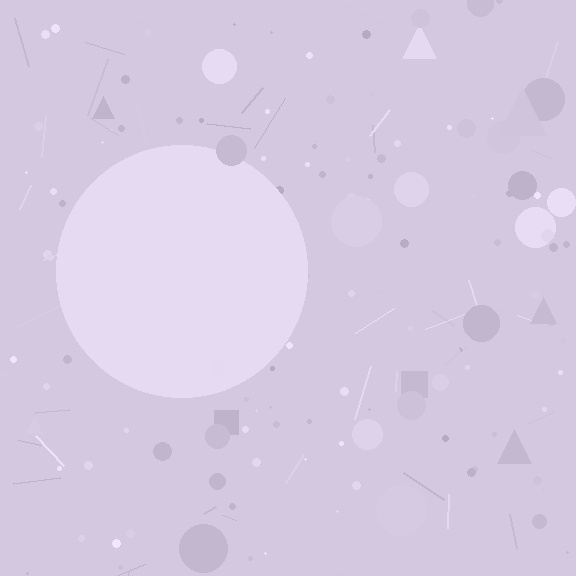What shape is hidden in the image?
A circle is hidden in the image.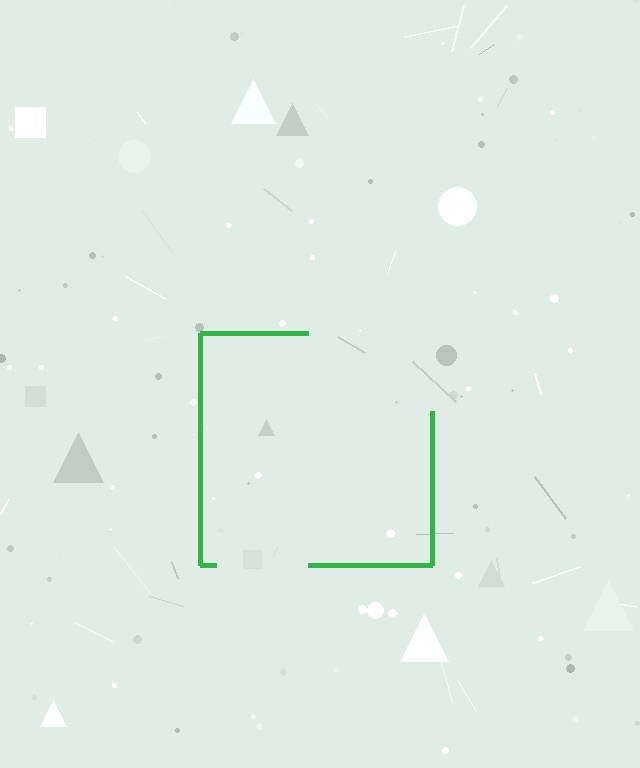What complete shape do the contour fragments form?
The contour fragments form a square.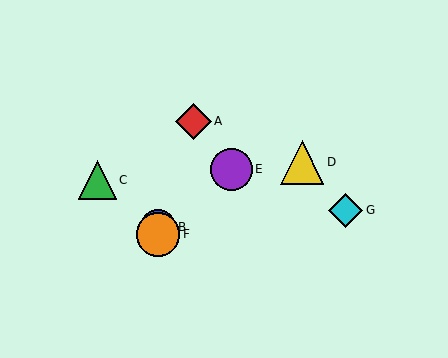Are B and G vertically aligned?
No, B is at x≈158 and G is at x≈346.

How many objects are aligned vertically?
2 objects (B, F) are aligned vertically.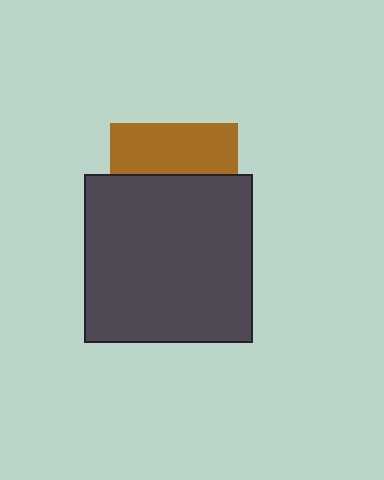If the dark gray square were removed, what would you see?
You would see the complete brown square.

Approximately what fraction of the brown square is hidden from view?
Roughly 61% of the brown square is hidden behind the dark gray square.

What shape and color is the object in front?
The object in front is a dark gray square.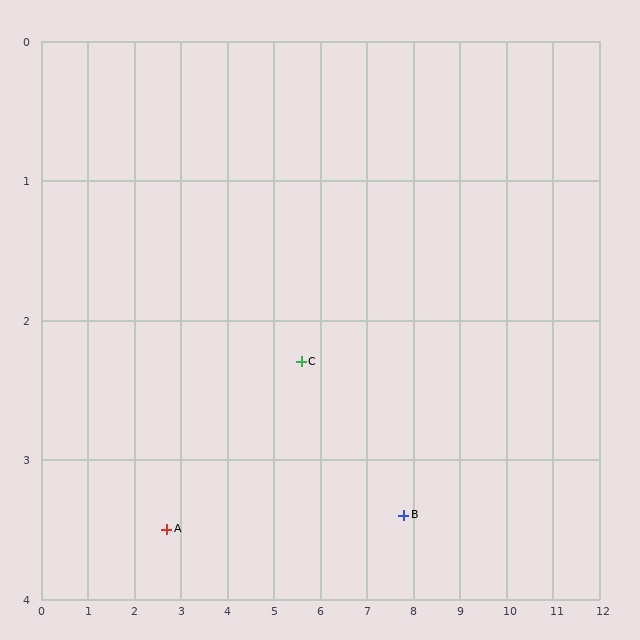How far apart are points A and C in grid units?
Points A and C are about 3.1 grid units apart.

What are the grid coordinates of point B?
Point B is at approximately (7.8, 3.4).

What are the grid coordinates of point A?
Point A is at approximately (2.7, 3.5).